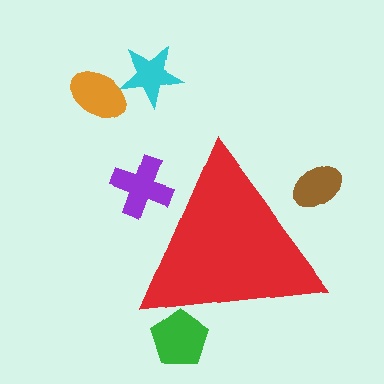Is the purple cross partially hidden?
Yes, the purple cross is partially hidden behind the red triangle.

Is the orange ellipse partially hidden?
No, the orange ellipse is fully visible.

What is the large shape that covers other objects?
A red triangle.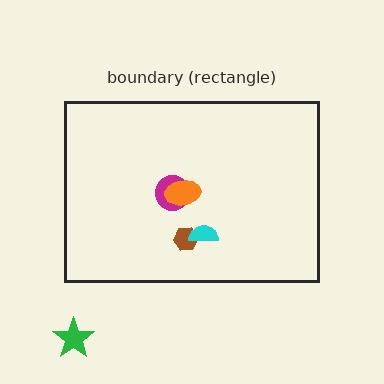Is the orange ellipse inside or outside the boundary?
Inside.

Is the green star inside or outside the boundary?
Outside.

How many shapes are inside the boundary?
4 inside, 1 outside.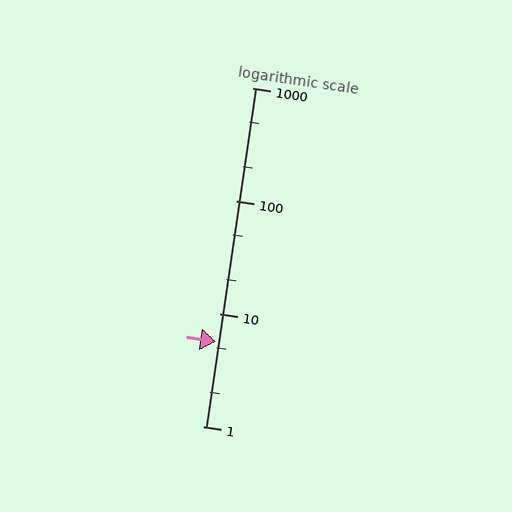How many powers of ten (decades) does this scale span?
The scale spans 3 decades, from 1 to 1000.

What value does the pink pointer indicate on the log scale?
The pointer indicates approximately 5.6.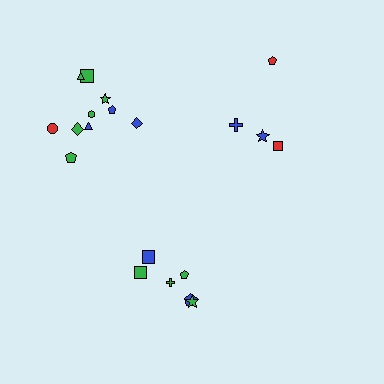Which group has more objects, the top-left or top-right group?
The top-left group.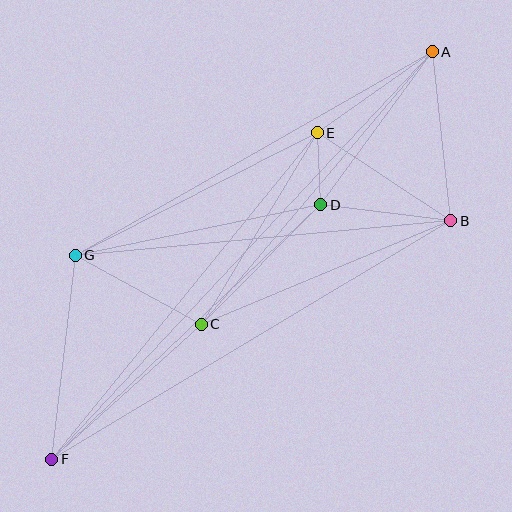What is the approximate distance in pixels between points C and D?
The distance between C and D is approximately 169 pixels.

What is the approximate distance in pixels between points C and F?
The distance between C and F is approximately 201 pixels.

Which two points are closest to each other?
Points D and E are closest to each other.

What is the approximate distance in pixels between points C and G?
The distance between C and G is approximately 144 pixels.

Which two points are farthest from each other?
Points A and F are farthest from each other.